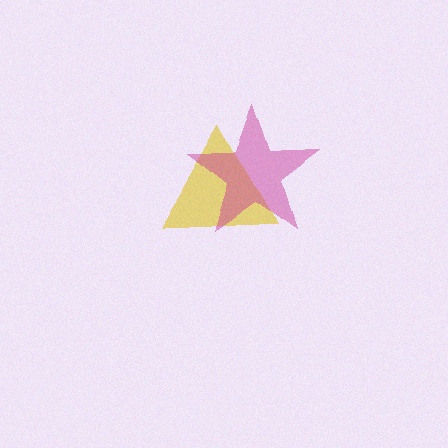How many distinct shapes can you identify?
There are 2 distinct shapes: a yellow triangle, a magenta star.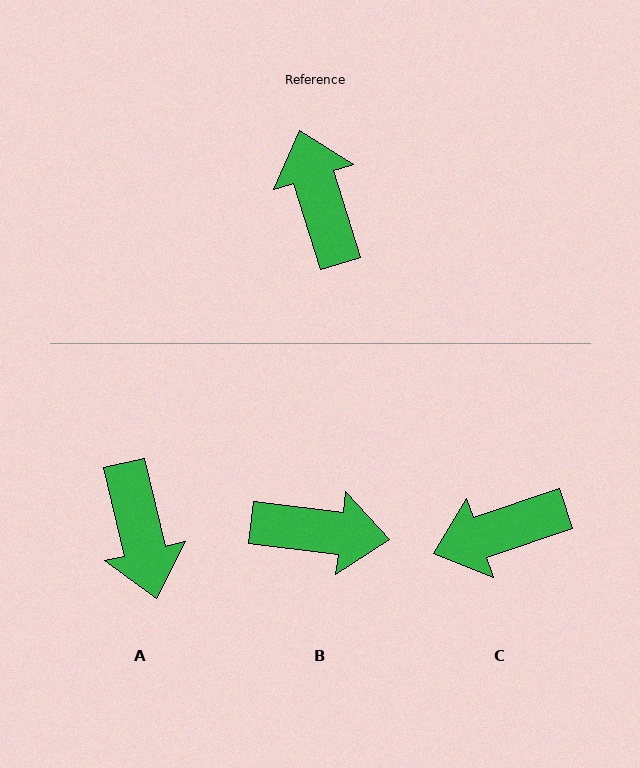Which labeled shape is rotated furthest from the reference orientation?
A, about 176 degrees away.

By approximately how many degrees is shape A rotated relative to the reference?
Approximately 176 degrees counter-clockwise.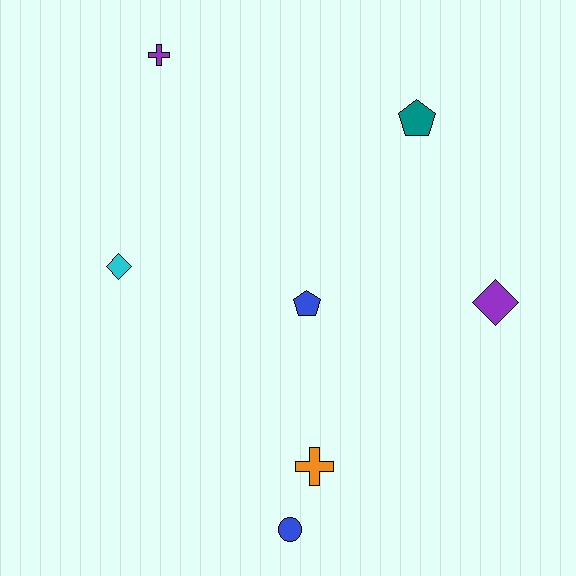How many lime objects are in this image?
There are no lime objects.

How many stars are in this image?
There are no stars.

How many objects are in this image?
There are 7 objects.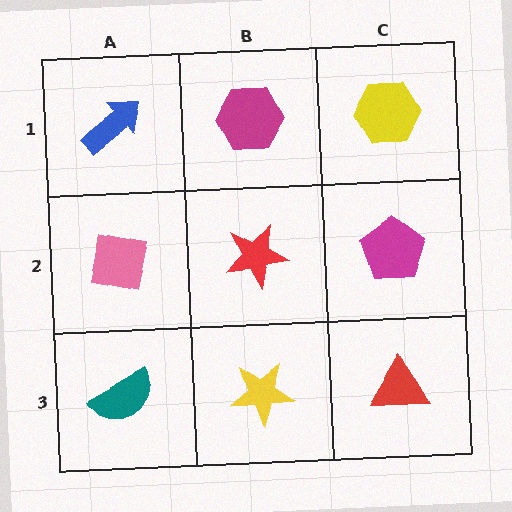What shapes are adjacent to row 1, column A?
A pink square (row 2, column A), a magenta hexagon (row 1, column B).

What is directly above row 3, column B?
A red star.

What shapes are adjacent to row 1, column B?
A red star (row 2, column B), a blue arrow (row 1, column A), a yellow hexagon (row 1, column C).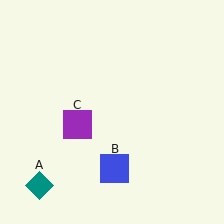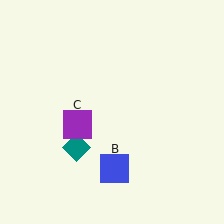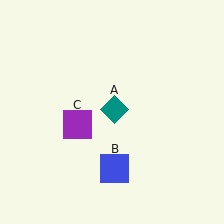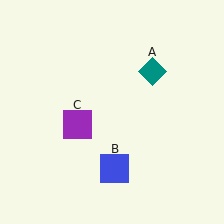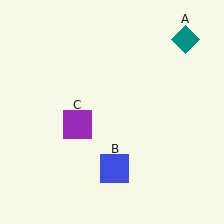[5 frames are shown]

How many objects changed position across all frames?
1 object changed position: teal diamond (object A).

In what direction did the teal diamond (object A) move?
The teal diamond (object A) moved up and to the right.